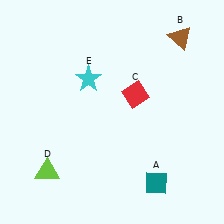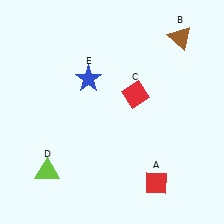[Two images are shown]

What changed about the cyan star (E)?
In Image 1, E is cyan. In Image 2, it changed to blue.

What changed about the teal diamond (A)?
In Image 1, A is teal. In Image 2, it changed to red.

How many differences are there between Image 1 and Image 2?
There are 2 differences between the two images.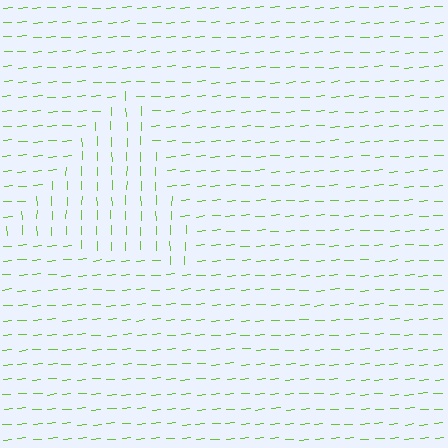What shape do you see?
I see a triangle.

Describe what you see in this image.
The image is filled with small lime line segments. A triangle region in the image has lines oriented differently from the surrounding lines, creating a visible texture boundary.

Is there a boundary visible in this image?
Yes, there is a texture boundary formed by a change in line orientation.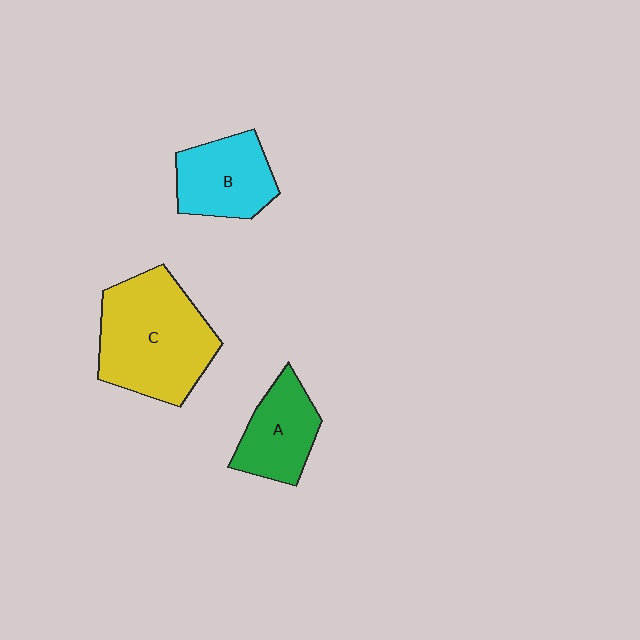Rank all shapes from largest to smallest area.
From largest to smallest: C (yellow), B (cyan), A (green).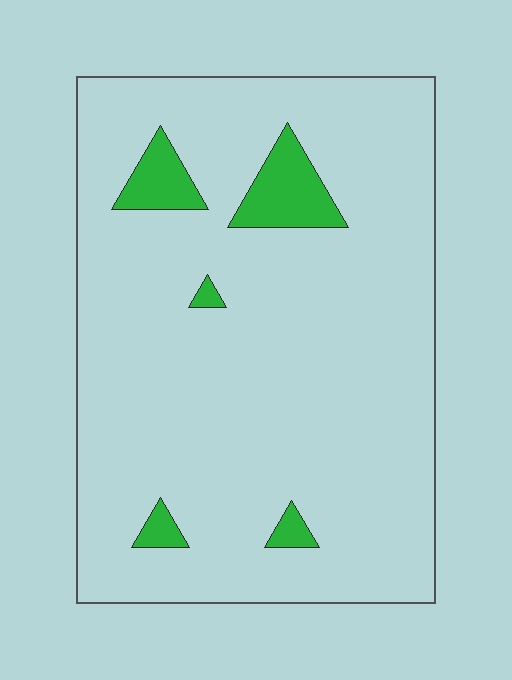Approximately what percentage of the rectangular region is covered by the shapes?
Approximately 10%.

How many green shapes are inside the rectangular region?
5.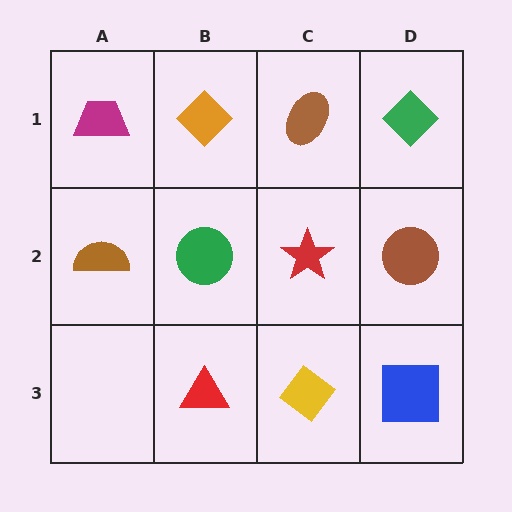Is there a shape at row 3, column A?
No, that cell is empty.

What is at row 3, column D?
A blue square.